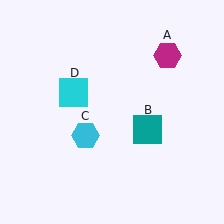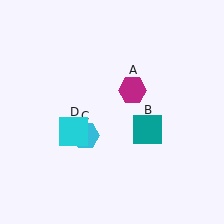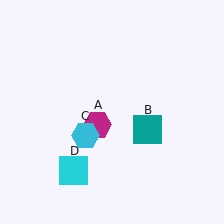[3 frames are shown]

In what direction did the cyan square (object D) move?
The cyan square (object D) moved down.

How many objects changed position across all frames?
2 objects changed position: magenta hexagon (object A), cyan square (object D).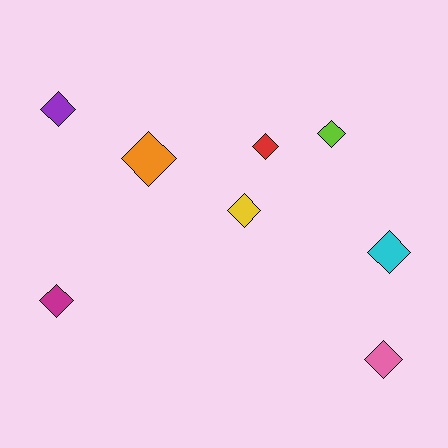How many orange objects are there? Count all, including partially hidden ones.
There is 1 orange object.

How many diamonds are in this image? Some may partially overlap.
There are 8 diamonds.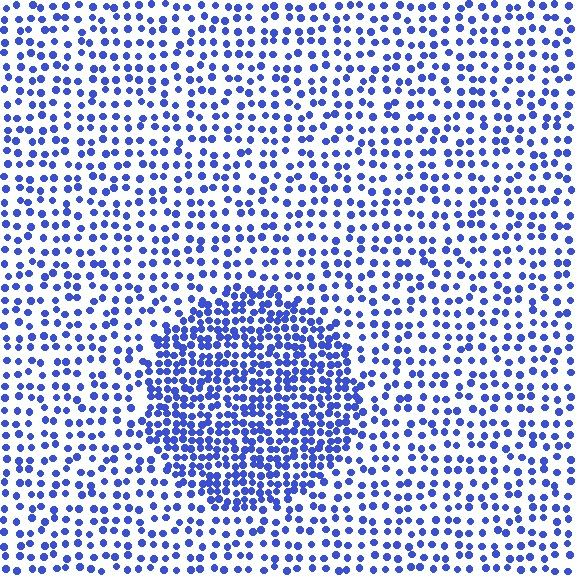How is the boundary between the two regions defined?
The boundary is defined by a change in element density (approximately 2.0x ratio). All elements are the same color, size, and shape.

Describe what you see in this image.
The image contains small blue elements arranged at two different densities. A circle-shaped region is visible where the elements are more densely packed than the surrounding area.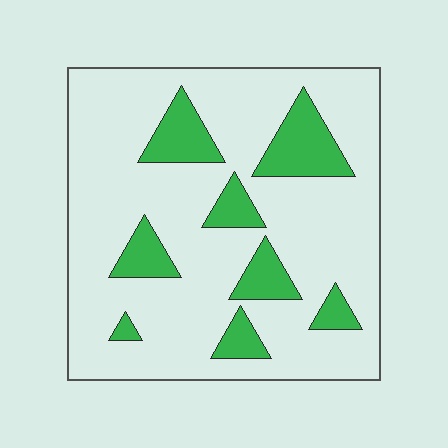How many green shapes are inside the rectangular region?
8.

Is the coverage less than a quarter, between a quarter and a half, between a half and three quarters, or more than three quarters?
Less than a quarter.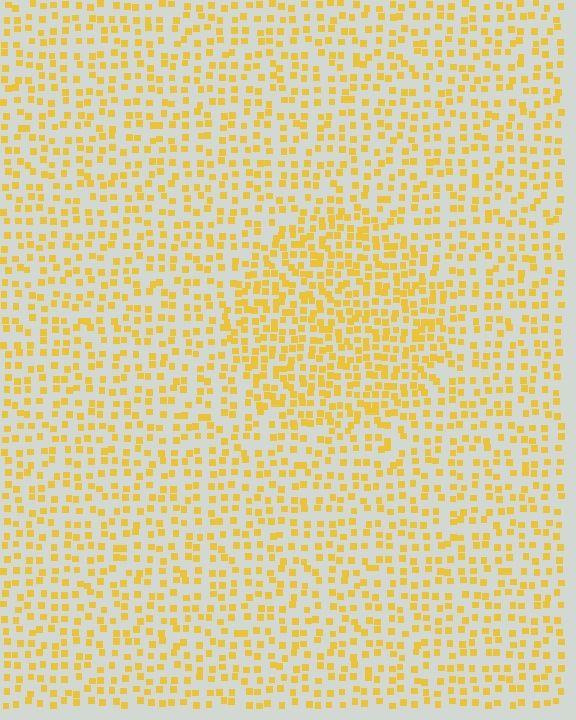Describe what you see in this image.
The image contains small yellow elements arranged at two different densities. A circle-shaped region is visible where the elements are more densely packed than the surrounding area.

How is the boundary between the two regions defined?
The boundary is defined by a change in element density (approximately 1.7x ratio). All elements are the same color, size, and shape.